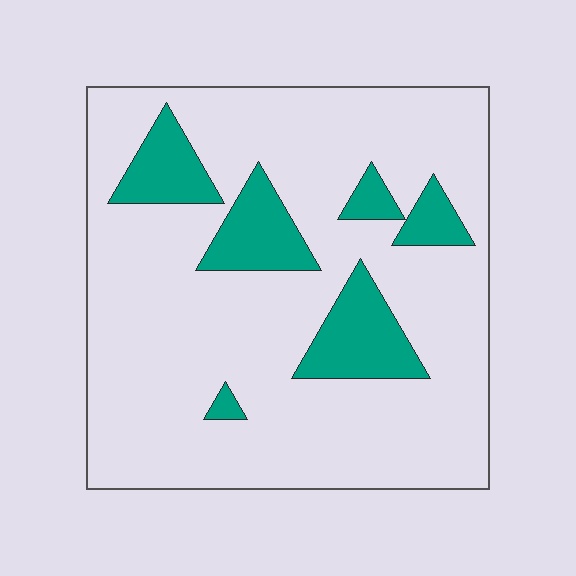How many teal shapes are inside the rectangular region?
6.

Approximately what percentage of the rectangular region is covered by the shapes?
Approximately 15%.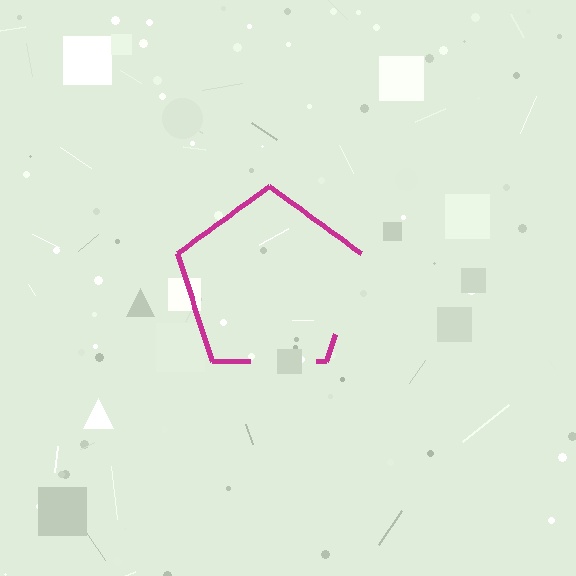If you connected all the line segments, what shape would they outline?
They would outline a pentagon.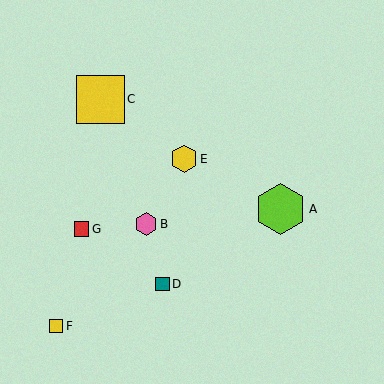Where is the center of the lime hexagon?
The center of the lime hexagon is at (281, 209).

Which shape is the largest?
The lime hexagon (labeled A) is the largest.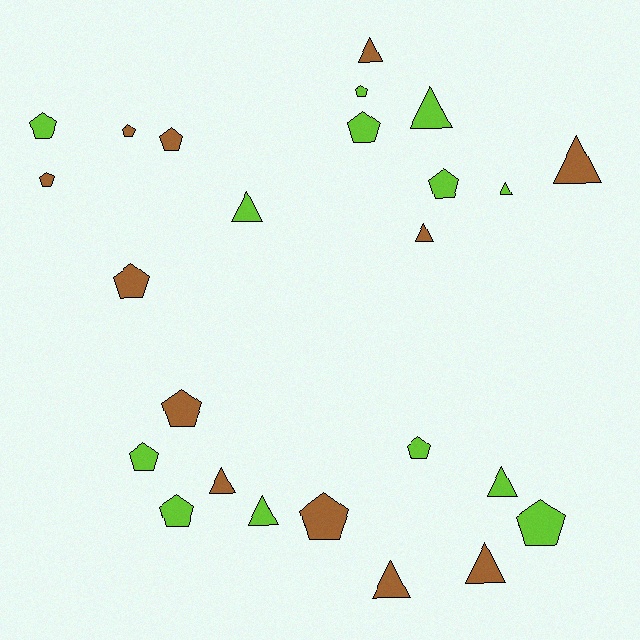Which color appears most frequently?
Lime, with 13 objects.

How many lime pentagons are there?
There are 8 lime pentagons.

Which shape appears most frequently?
Pentagon, with 14 objects.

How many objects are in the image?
There are 25 objects.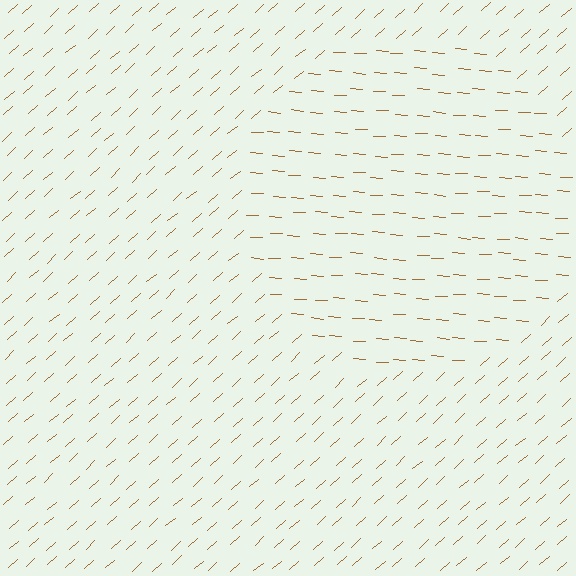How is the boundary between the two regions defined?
The boundary is defined purely by a change in line orientation (approximately 45 degrees difference). All lines are the same color and thickness.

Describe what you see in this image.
The image is filled with small brown line segments. A circle region in the image has lines oriented differently from the surrounding lines, creating a visible texture boundary.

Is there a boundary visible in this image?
Yes, there is a texture boundary formed by a change in line orientation.